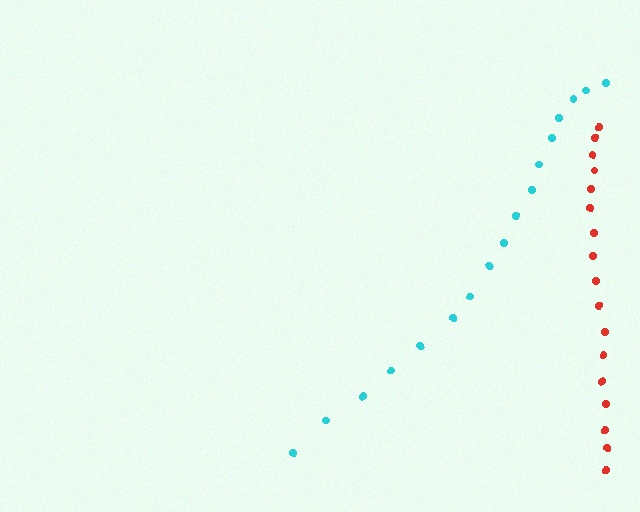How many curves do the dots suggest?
There are 2 distinct paths.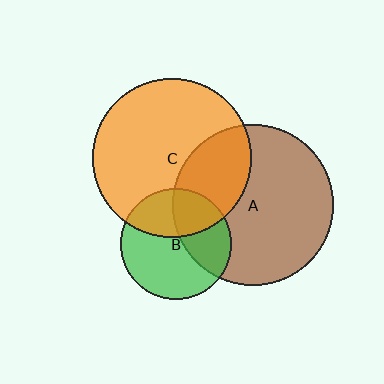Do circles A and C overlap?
Yes.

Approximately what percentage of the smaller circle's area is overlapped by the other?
Approximately 30%.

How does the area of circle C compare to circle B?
Approximately 2.1 times.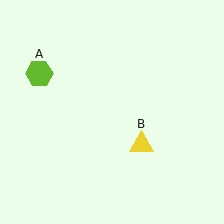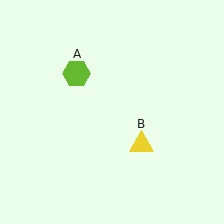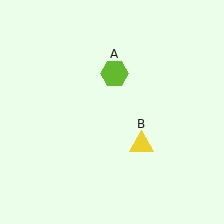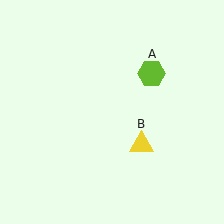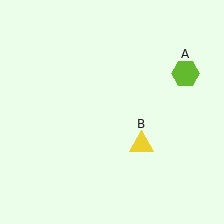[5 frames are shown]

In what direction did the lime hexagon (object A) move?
The lime hexagon (object A) moved right.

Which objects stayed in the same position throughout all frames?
Yellow triangle (object B) remained stationary.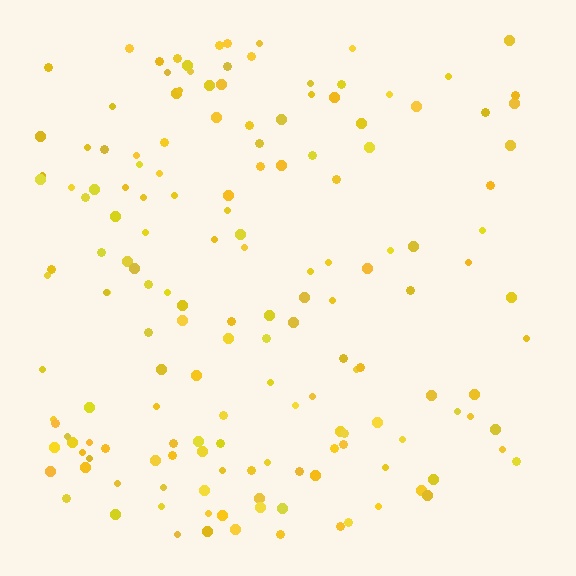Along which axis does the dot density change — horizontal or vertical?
Horizontal.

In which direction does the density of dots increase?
From right to left, with the left side densest.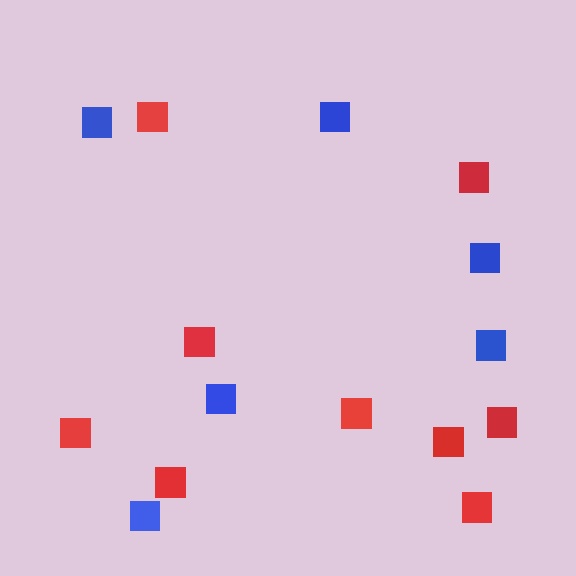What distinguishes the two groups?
There are 2 groups: one group of red squares (9) and one group of blue squares (6).